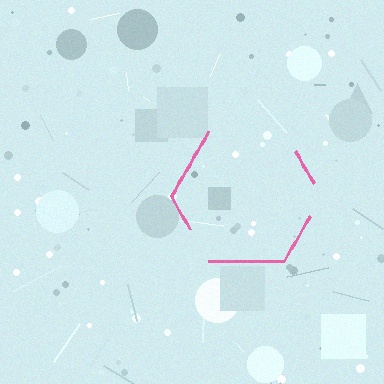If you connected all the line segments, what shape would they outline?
They would outline a hexagon.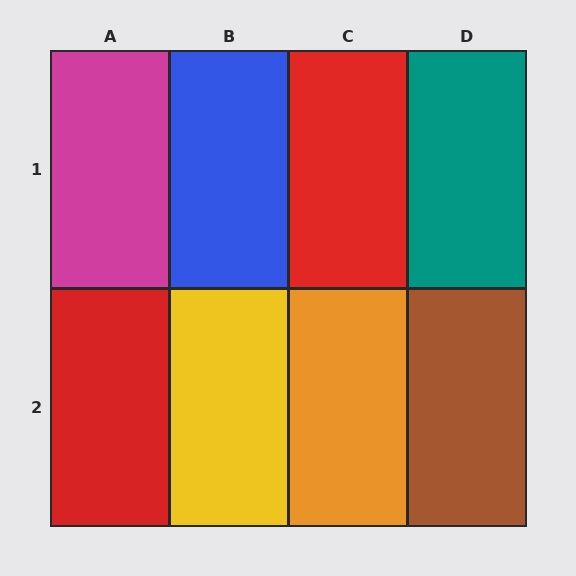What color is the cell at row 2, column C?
Orange.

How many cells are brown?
1 cell is brown.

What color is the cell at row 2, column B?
Yellow.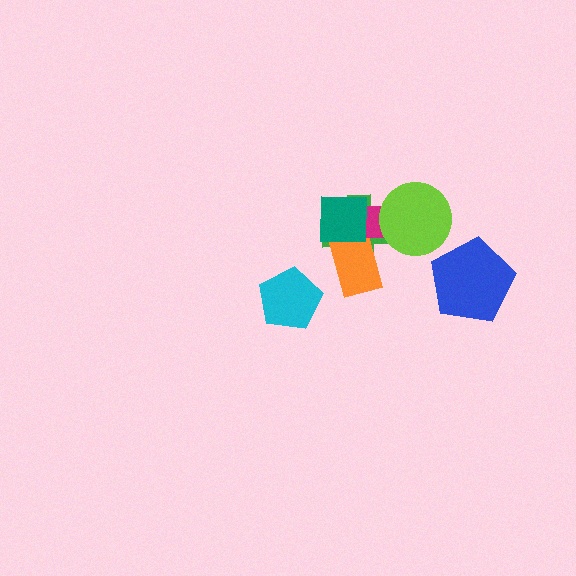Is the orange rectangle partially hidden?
Yes, it is partially covered by another shape.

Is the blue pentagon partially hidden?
No, no other shape covers it.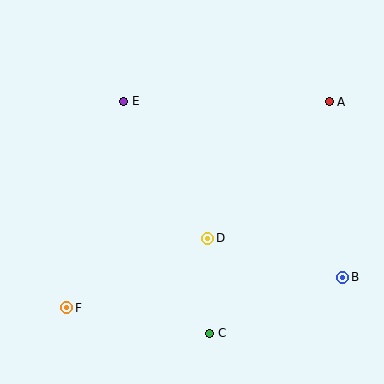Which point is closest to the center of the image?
Point D at (208, 238) is closest to the center.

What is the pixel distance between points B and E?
The distance between B and E is 281 pixels.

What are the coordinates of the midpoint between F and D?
The midpoint between F and D is at (137, 273).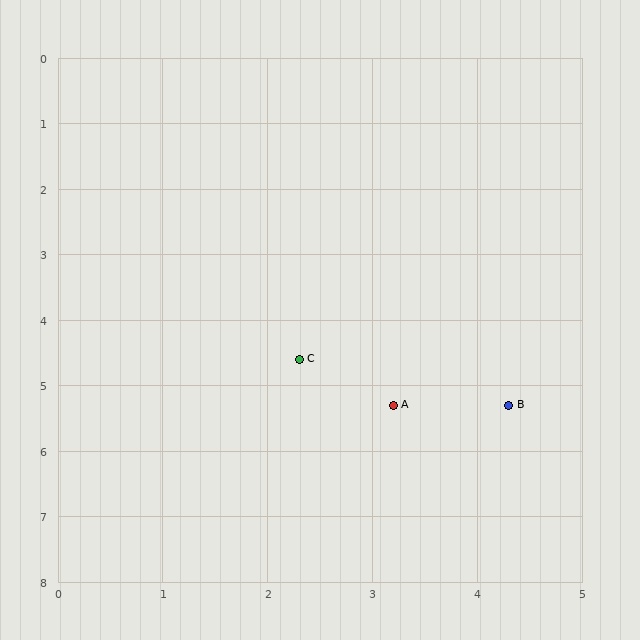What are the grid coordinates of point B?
Point B is at approximately (4.3, 5.3).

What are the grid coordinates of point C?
Point C is at approximately (2.3, 4.6).